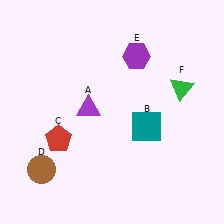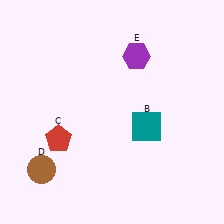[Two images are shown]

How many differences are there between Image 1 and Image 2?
There are 2 differences between the two images.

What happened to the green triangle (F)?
The green triangle (F) was removed in Image 2. It was in the top-right area of Image 1.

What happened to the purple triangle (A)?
The purple triangle (A) was removed in Image 2. It was in the top-left area of Image 1.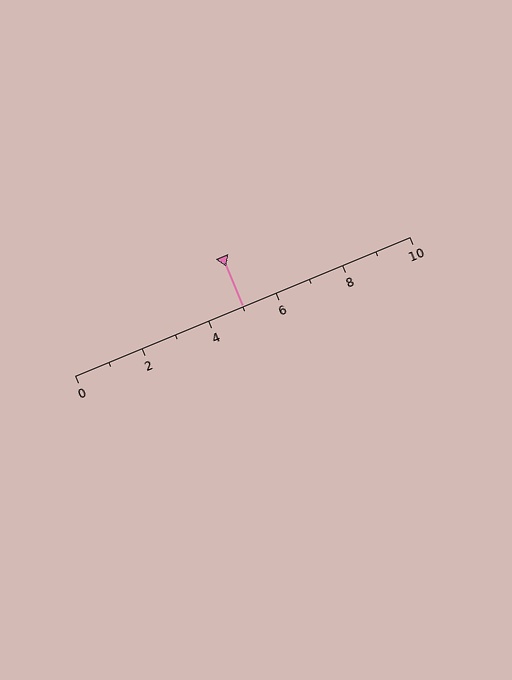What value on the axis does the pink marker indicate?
The marker indicates approximately 5.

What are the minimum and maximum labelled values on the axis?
The axis runs from 0 to 10.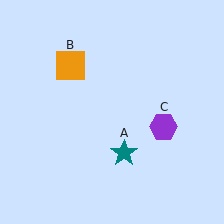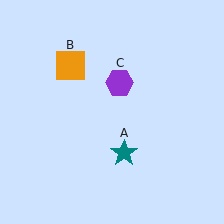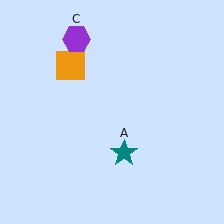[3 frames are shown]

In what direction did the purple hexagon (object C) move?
The purple hexagon (object C) moved up and to the left.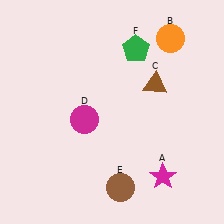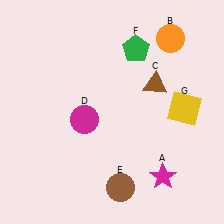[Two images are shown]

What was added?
A yellow square (G) was added in Image 2.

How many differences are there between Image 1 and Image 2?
There is 1 difference between the two images.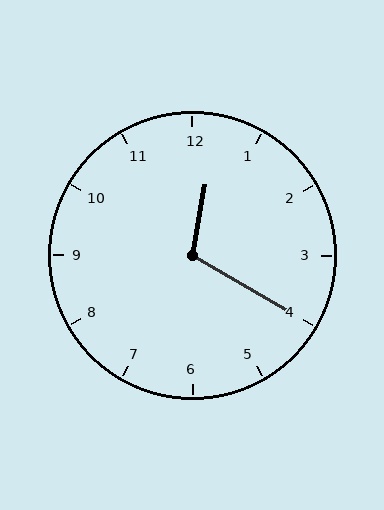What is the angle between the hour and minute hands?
Approximately 110 degrees.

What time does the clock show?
12:20.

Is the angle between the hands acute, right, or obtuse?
It is obtuse.